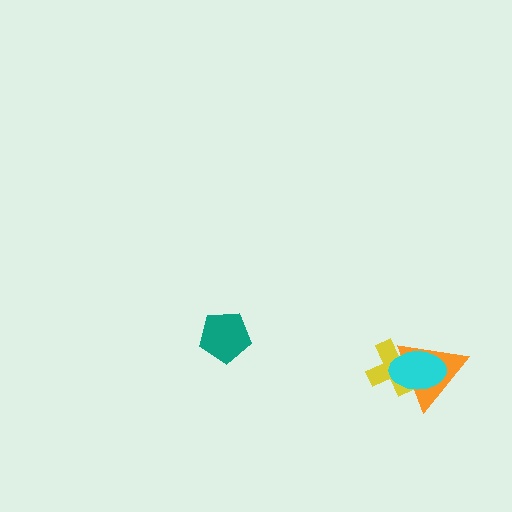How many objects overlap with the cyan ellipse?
2 objects overlap with the cyan ellipse.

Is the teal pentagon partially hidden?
No, no other shape covers it.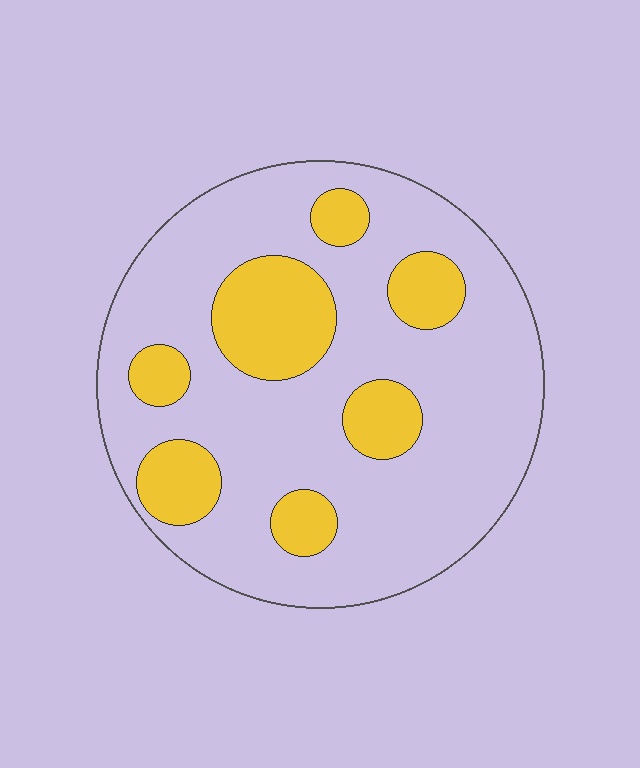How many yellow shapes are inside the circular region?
7.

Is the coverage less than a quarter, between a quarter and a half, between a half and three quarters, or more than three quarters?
Less than a quarter.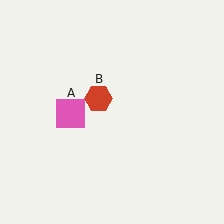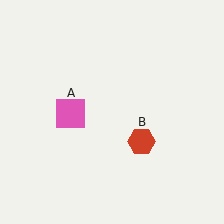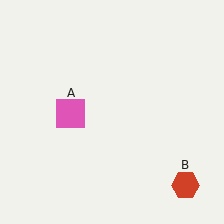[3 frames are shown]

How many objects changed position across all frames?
1 object changed position: red hexagon (object B).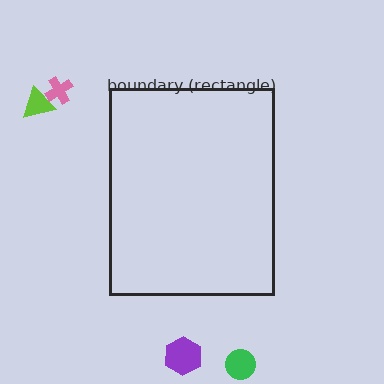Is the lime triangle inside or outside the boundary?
Outside.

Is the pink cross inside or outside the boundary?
Outside.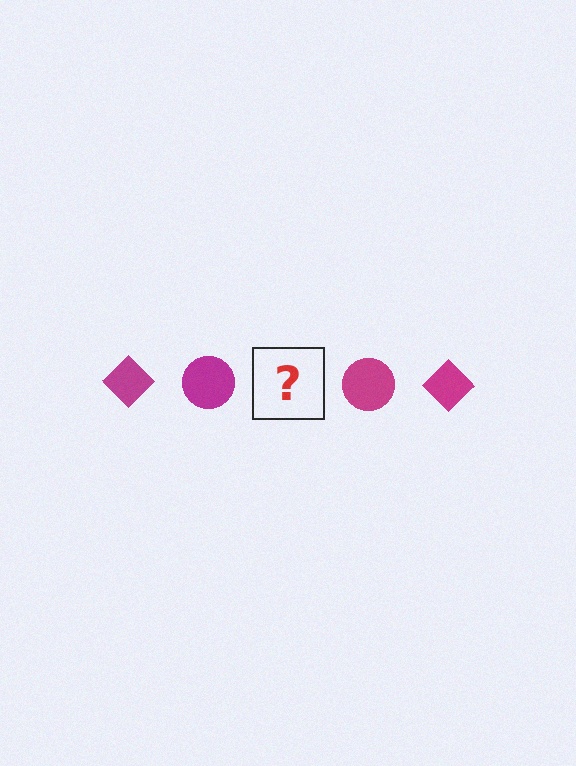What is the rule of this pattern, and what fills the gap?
The rule is that the pattern cycles through diamond, circle shapes in magenta. The gap should be filled with a magenta diamond.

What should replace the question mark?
The question mark should be replaced with a magenta diamond.